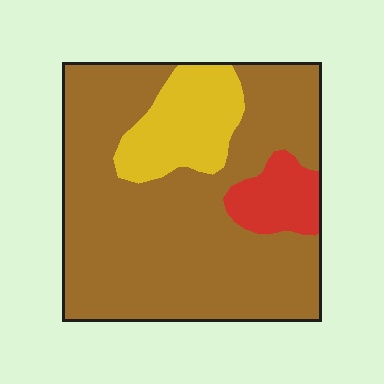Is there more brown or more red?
Brown.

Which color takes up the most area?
Brown, at roughly 75%.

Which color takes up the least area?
Red, at roughly 10%.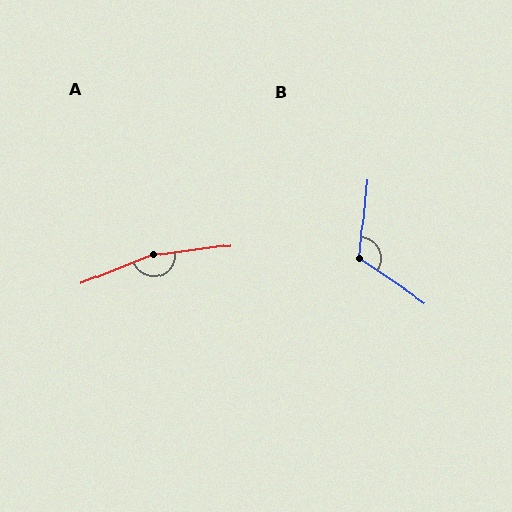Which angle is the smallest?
B, at approximately 118 degrees.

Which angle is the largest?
A, at approximately 166 degrees.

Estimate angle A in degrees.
Approximately 166 degrees.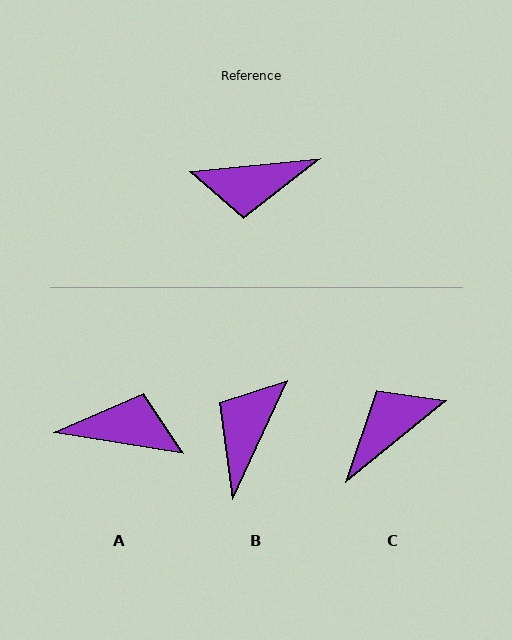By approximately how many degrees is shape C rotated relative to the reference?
Approximately 146 degrees clockwise.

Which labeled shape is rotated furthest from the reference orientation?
A, about 165 degrees away.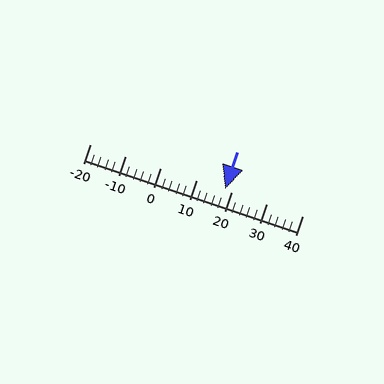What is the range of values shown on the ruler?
The ruler shows values from -20 to 40.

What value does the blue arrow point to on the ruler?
The blue arrow points to approximately 18.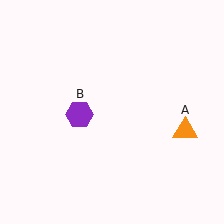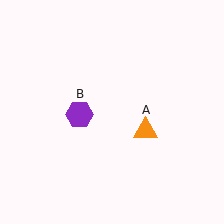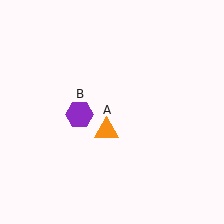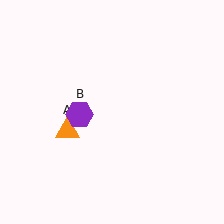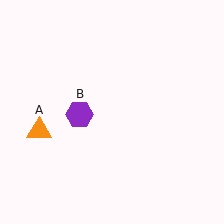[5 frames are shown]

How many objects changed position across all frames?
1 object changed position: orange triangle (object A).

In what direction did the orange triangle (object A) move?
The orange triangle (object A) moved left.